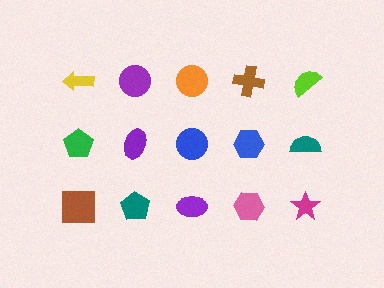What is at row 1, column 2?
A purple circle.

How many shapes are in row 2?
5 shapes.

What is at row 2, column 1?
A green pentagon.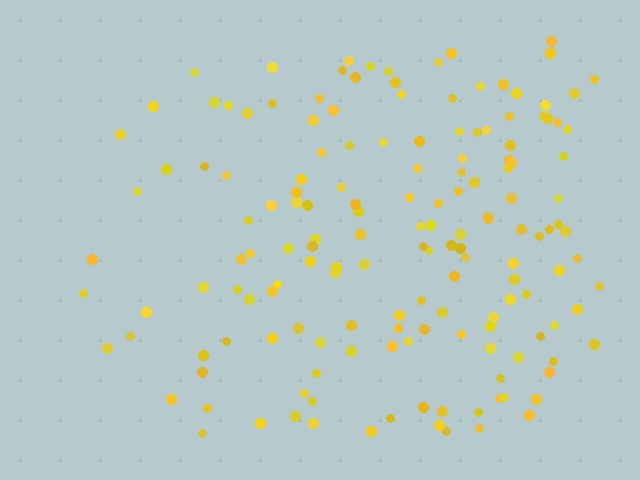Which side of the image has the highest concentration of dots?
The right.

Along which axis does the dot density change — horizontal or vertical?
Horizontal.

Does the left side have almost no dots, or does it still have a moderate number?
Still a moderate number, just noticeably fewer than the right.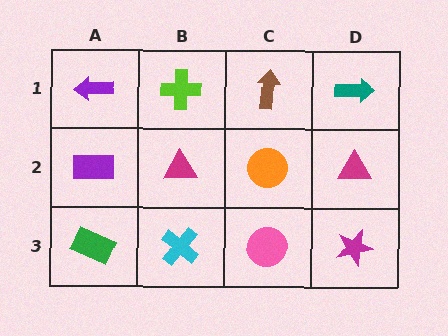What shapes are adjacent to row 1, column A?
A purple rectangle (row 2, column A), a lime cross (row 1, column B).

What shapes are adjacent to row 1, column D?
A magenta triangle (row 2, column D), a brown arrow (row 1, column C).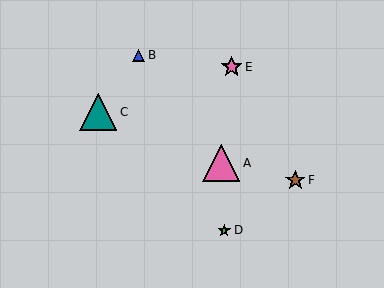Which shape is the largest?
The pink triangle (labeled A) is the largest.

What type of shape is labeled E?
Shape E is a pink star.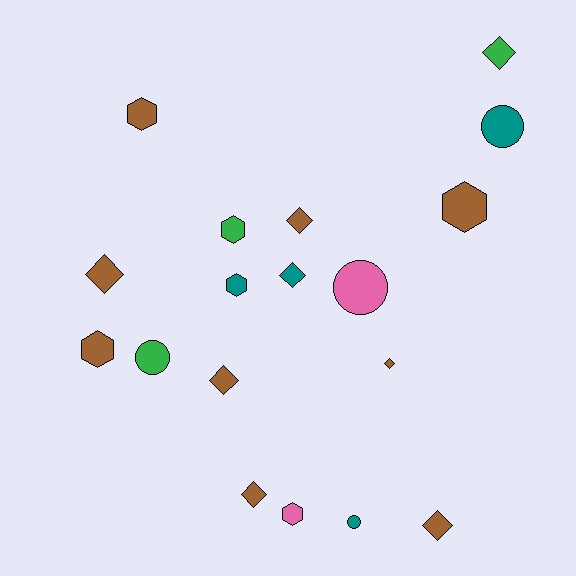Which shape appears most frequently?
Diamond, with 8 objects.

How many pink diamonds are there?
There are no pink diamonds.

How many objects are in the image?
There are 18 objects.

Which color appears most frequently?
Brown, with 9 objects.